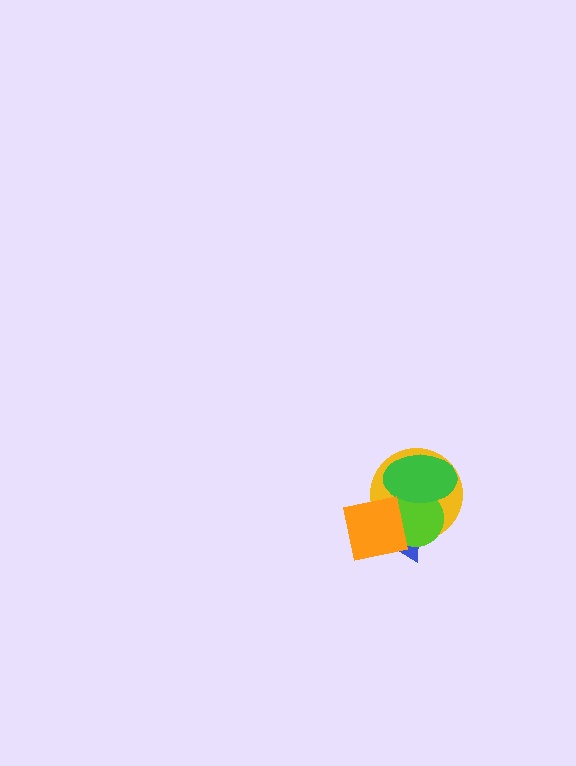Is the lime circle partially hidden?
Yes, it is partially covered by another shape.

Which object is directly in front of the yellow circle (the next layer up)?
The lime circle is directly in front of the yellow circle.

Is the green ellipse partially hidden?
Yes, it is partially covered by another shape.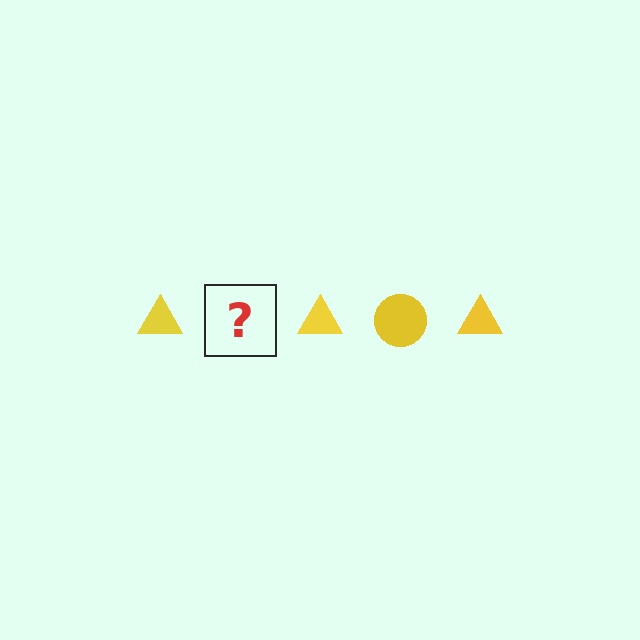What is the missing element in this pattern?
The missing element is a yellow circle.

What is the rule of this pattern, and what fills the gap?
The rule is that the pattern cycles through triangle, circle shapes in yellow. The gap should be filled with a yellow circle.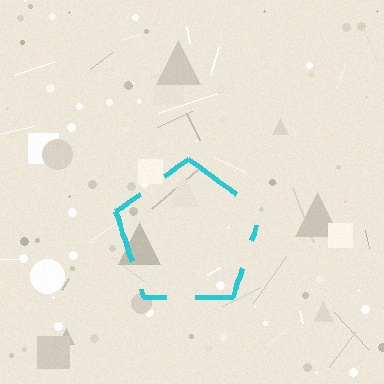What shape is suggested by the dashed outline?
The dashed outline suggests a pentagon.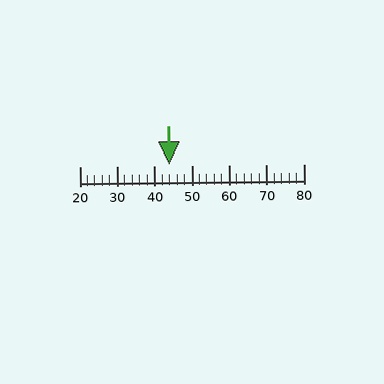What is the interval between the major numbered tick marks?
The major tick marks are spaced 10 units apart.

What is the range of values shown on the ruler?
The ruler shows values from 20 to 80.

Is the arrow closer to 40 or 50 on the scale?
The arrow is closer to 40.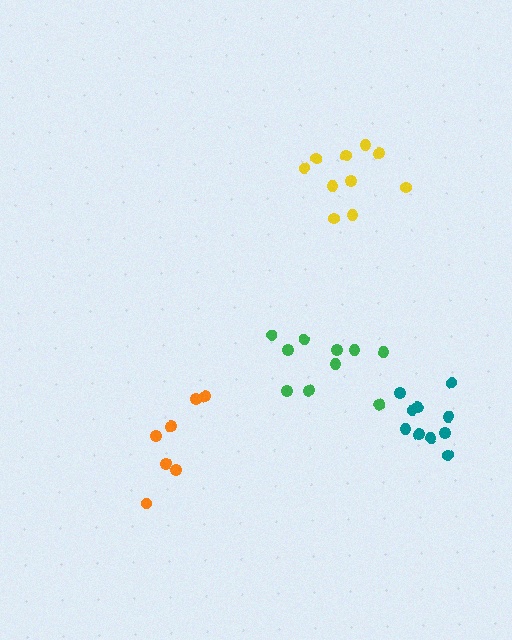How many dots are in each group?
Group 1: 10 dots, Group 2: 10 dots, Group 3: 7 dots, Group 4: 10 dots (37 total).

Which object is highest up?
The yellow cluster is topmost.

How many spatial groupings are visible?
There are 4 spatial groupings.